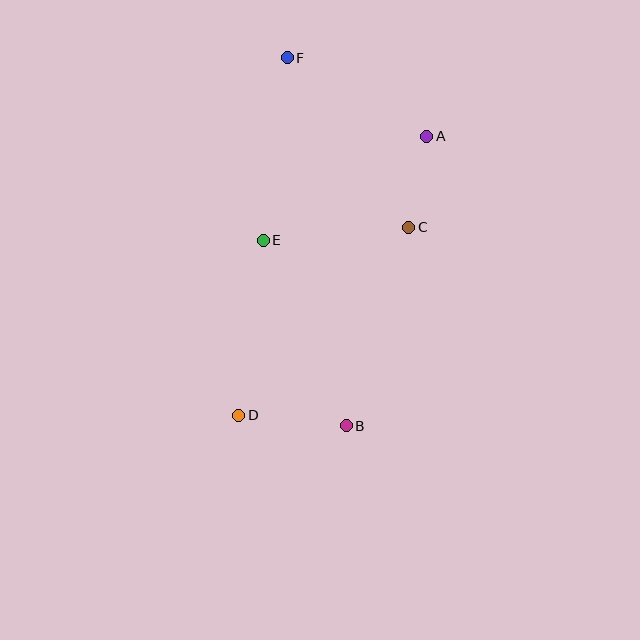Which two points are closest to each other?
Points A and C are closest to each other.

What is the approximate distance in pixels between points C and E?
The distance between C and E is approximately 146 pixels.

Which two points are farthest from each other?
Points B and F are farthest from each other.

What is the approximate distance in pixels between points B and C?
The distance between B and C is approximately 208 pixels.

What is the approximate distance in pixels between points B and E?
The distance between B and E is approximately 204 pixels.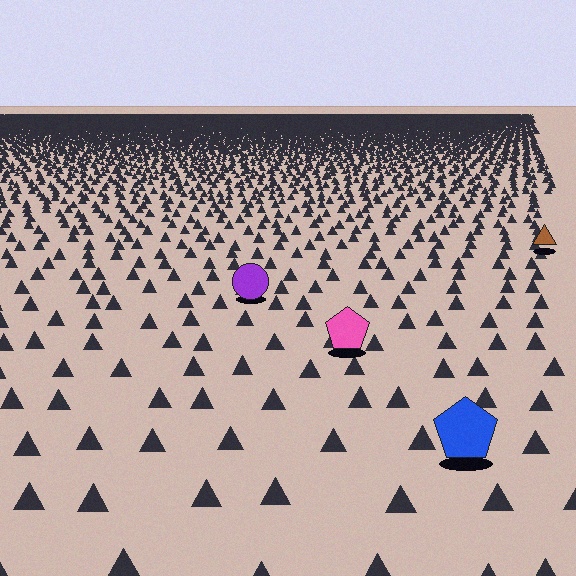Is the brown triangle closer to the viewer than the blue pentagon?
No. The blue pentagon is closer — you can tell from the texture gradient: the ground texture is coarser near it.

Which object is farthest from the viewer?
The brown triangle is farthest from the viewer. It appears smaller and the ground texture around it is denser.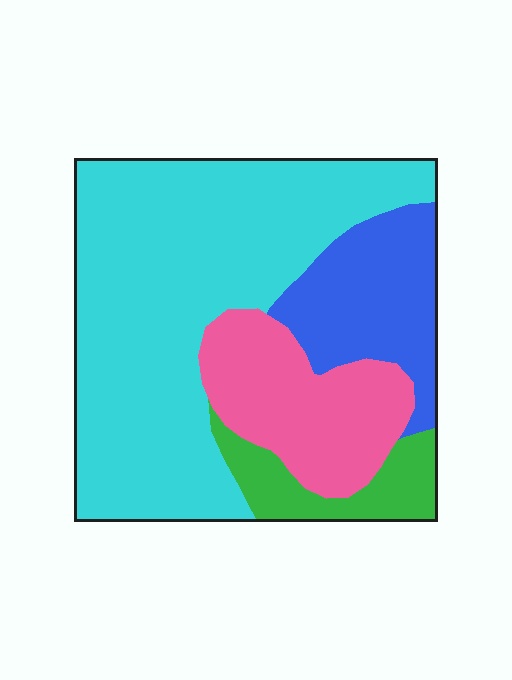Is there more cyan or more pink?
Cyan.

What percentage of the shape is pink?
Pink covers 19% of the shape.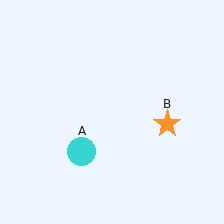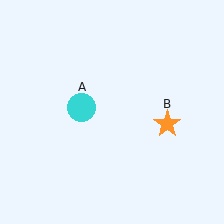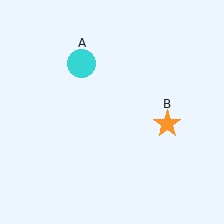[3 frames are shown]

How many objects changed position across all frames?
1 object changed position: cyan circle (object A).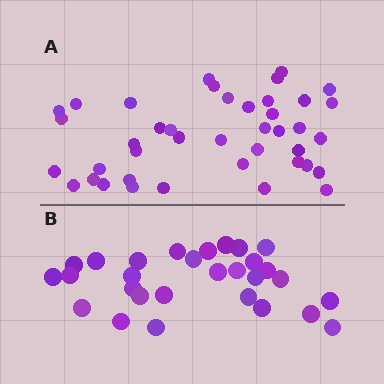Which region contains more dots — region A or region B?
Region A (the top region) has more dots.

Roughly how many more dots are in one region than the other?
Region A has roughly 12 or so more dots than region B.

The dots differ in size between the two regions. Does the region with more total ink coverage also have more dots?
No. Region B has more total ink coverage because its dots are larger, but region A actually contains more individual dots. Total area can be misleading — the number of items is what matters here.